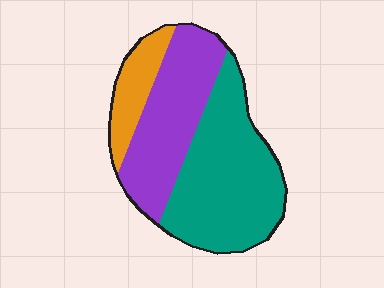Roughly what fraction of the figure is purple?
Purple takes up between a quarter and a half of the figure.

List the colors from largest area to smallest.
From largest to smallest: teal, purple, orange.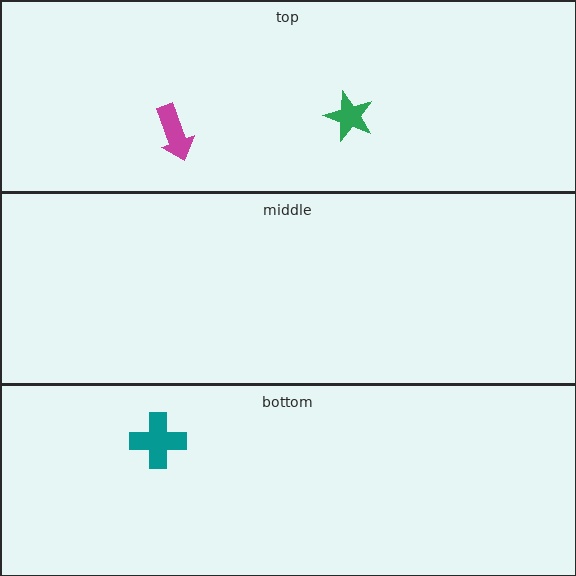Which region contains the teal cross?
The bottom region.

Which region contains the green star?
The top region.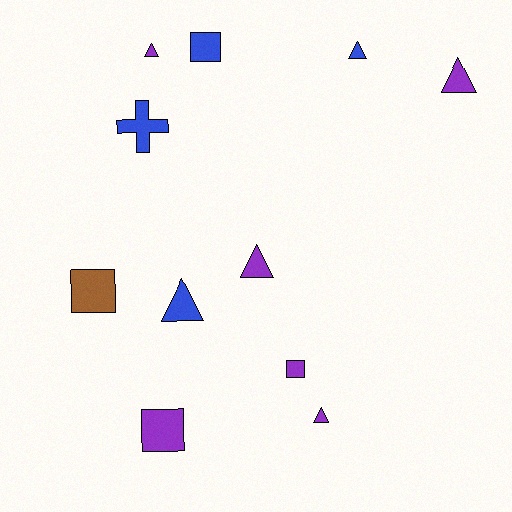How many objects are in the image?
There are 11 objects.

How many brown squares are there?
There is 1 brown square.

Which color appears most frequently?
Purple, with 6 objects.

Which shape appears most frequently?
Triangle, with 6 objects.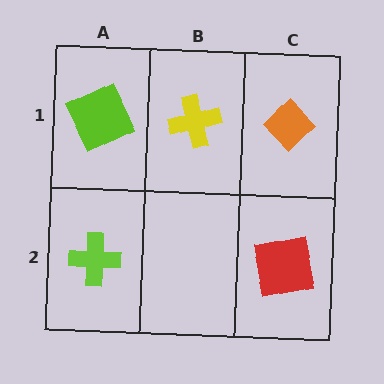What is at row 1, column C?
An orange diamond.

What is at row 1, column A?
A lime square.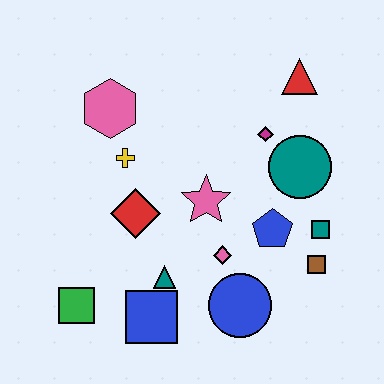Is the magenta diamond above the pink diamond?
Yes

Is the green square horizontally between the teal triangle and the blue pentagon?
No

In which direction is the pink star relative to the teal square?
The pink star is to the left of the teal square.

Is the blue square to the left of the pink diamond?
Yes